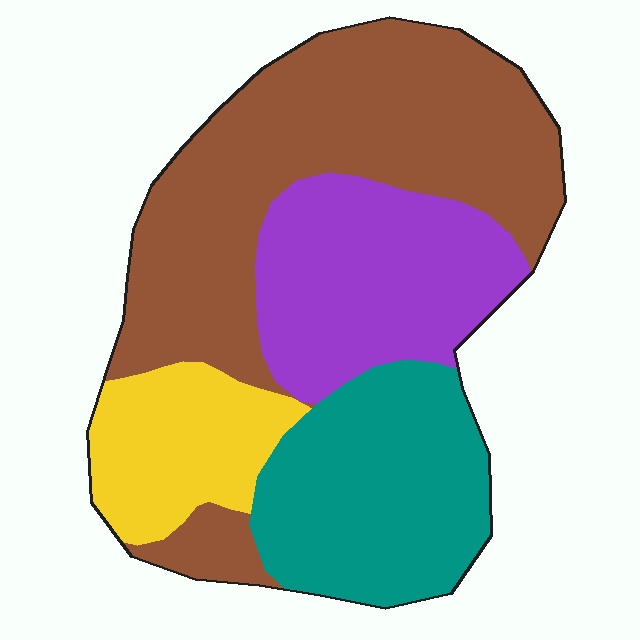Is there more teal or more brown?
Brown.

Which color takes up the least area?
Yellow, at roughly 15%.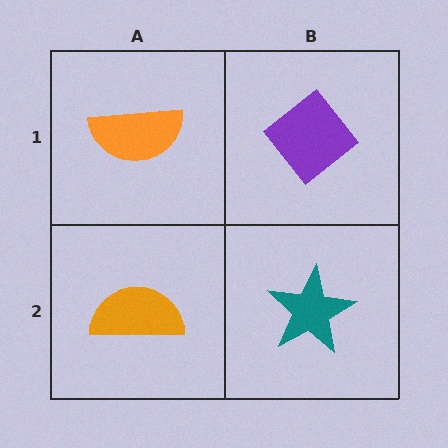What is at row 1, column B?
A purple diamond.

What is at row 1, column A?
An orange semicircle.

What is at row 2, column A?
An orange semicircle.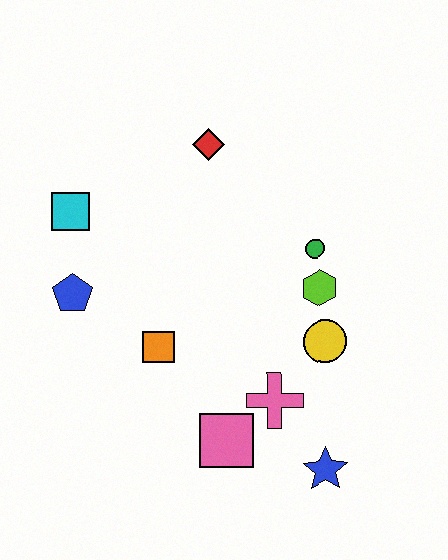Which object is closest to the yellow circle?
The lime hexagon is closest to the yellow circle.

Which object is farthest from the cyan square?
The blue star is farthest from the cyan square.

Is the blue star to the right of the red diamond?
Yes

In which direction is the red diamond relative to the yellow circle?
The red diamond is above the yellow circle.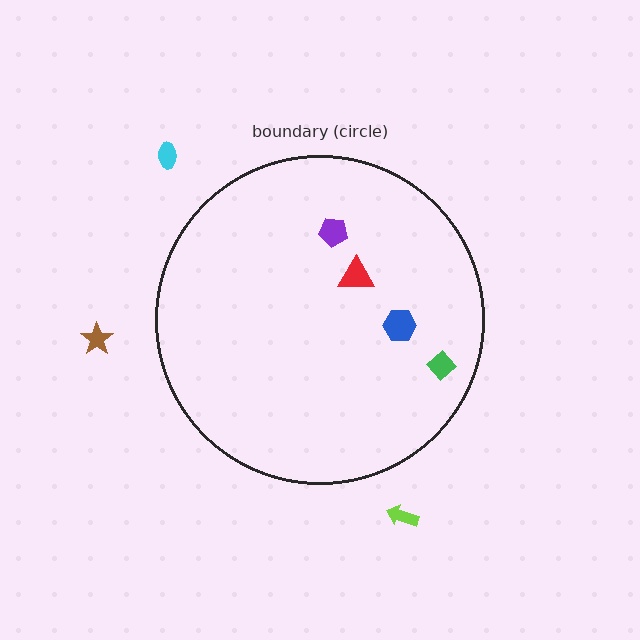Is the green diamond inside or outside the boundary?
Inside.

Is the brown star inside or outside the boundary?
Outside.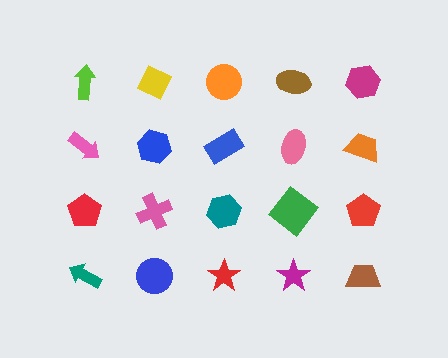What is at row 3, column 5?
A red pentagon.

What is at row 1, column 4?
A brown ellipse.